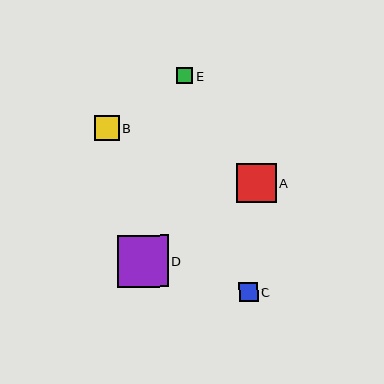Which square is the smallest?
Square E is the smallest with a size of approximately 16 pixels.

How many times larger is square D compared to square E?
Square D is approximately 3.2 times the size of square E.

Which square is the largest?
Square D is the largest with a size of approximately 51 pixels.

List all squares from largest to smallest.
From largest to smallest: D, A, B, C, E.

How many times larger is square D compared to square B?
Square D is approximately 2.0 times the size of square B.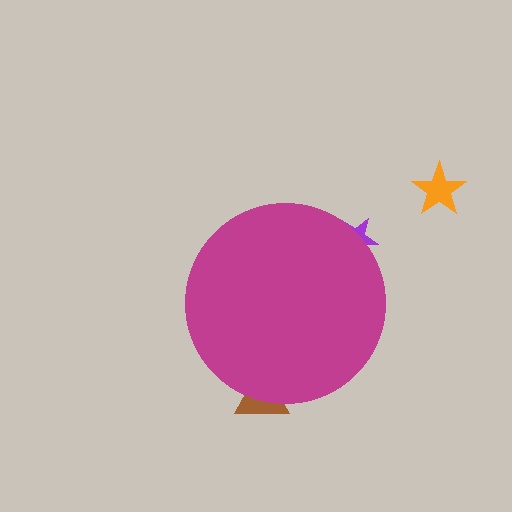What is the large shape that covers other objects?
A magenta circle.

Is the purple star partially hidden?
Yes, the purple star is partially hidden behind the magenta circle.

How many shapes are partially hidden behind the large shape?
2 shapes are partially hidden.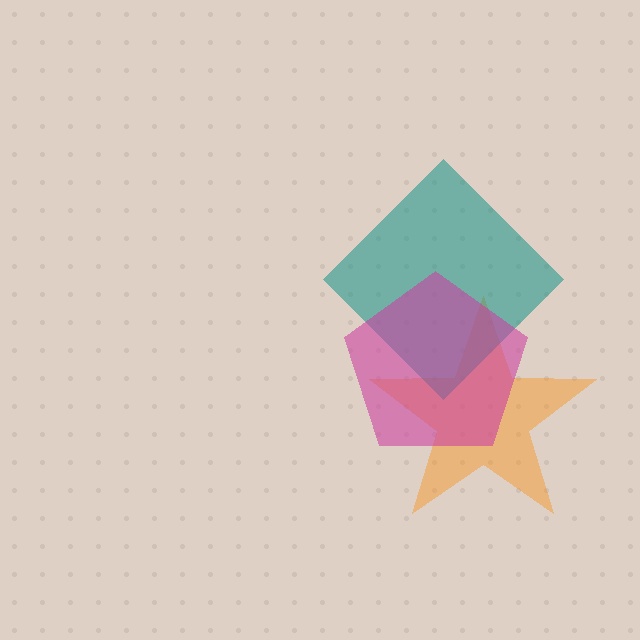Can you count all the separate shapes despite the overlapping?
Yes, there are 3 separate shapes.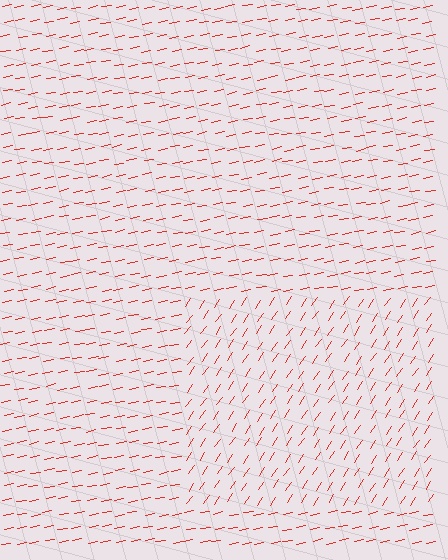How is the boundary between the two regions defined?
The boundary is defined purely by a change in line orientation (approximately 45 degrees difference). All lines are the same color and thickness.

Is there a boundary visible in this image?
Yes, there is a texture boundary formed by a change in line orientation.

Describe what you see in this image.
The image is filled with small red line segments. A rectangle region in the image has lines oriented differently from the surrounding lines, creating a visible texture boundary.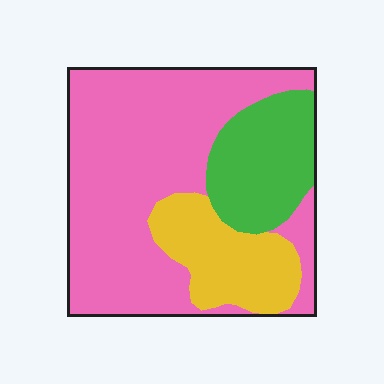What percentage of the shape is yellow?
Yellow takes up about one fifth (1/5) of the shape.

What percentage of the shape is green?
Green takes up about one fifth (1/5) of the shape.